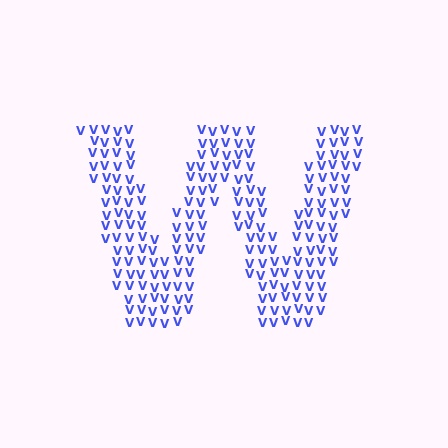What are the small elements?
The small elements are letter V's.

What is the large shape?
The large shape is the letter W.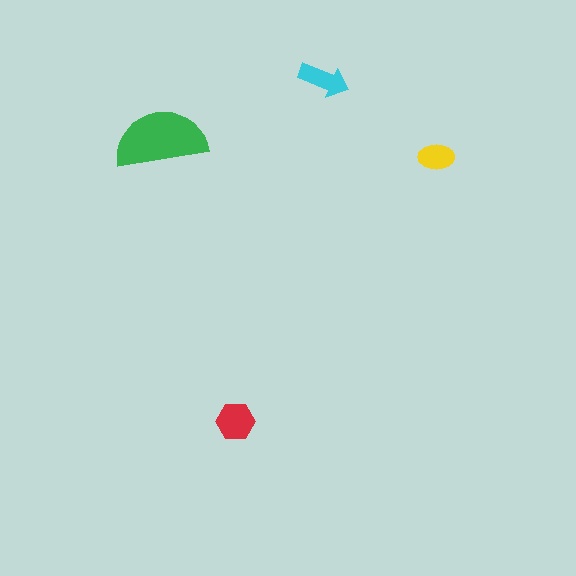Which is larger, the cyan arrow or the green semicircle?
The green semicircle.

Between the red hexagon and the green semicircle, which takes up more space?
The green semicircle.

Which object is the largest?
The green semicircle.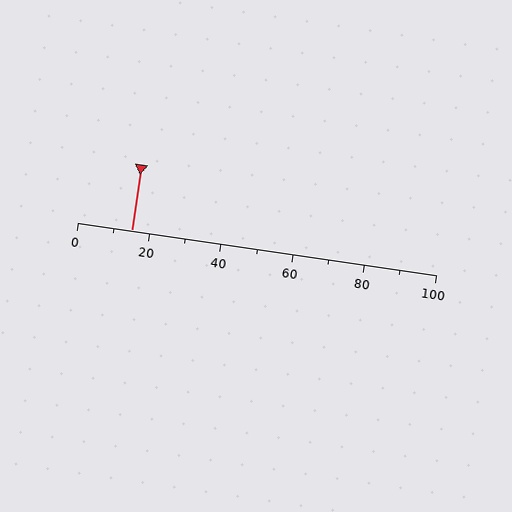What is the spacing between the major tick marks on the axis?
The major ticks are spaced 20 apart.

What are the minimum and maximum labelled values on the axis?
The axis runs from 0 to 100.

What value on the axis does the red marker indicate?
The marker indicates approximately 15.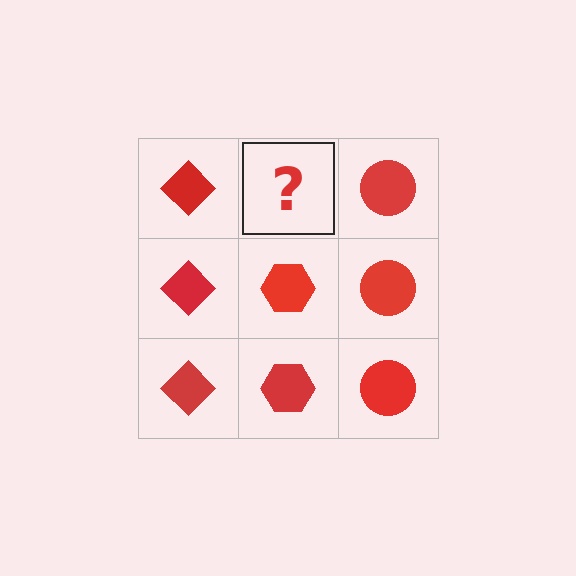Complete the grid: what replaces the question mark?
The question mark should be replaced with a red hexagon.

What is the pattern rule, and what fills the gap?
The rule is that each column has a consistent shape. The gap should be filled with a red hexagon.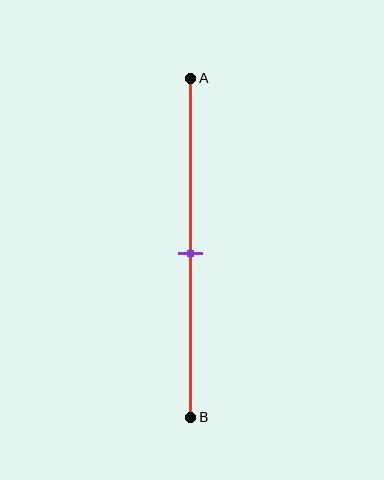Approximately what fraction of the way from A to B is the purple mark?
The purple mark is approximately 50% of the way from A to B.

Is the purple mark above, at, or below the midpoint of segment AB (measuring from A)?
The purple mark is approximately at the midpoint of segment AB.